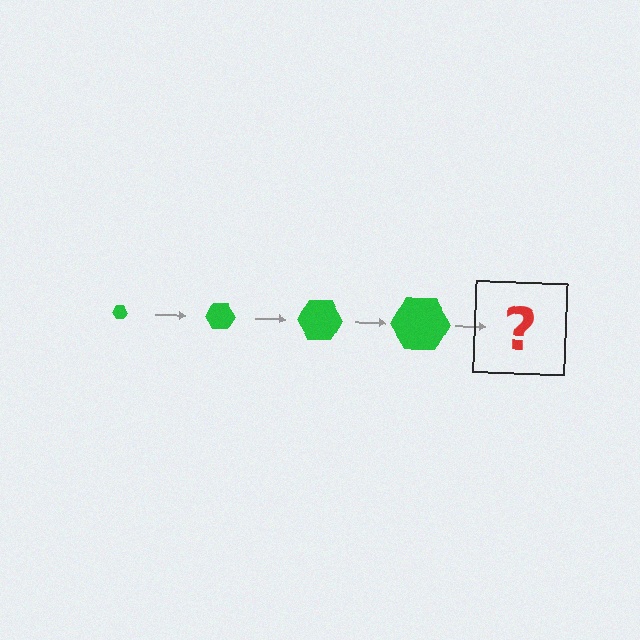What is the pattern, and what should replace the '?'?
The pattern is that the hexagon gets progressively larger each step. The '?' should be a green hexagon, larger than the previous one.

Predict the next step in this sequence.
The next step is a green hexagon, larger than the previous one.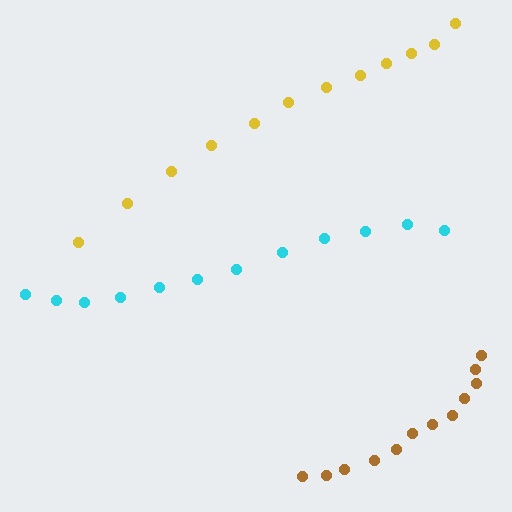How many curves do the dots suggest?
There are 3 distinct paths.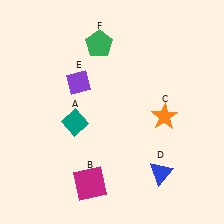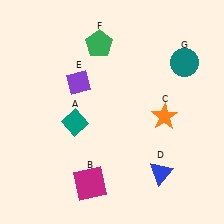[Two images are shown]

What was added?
A teal circle (G) was added in Image 2.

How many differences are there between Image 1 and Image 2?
There is 1 difference between the two images.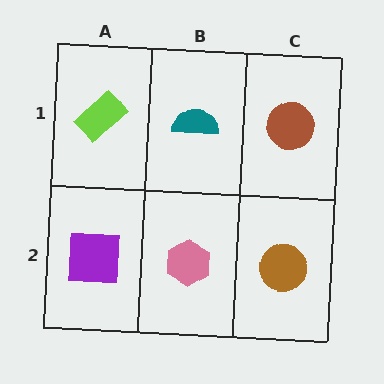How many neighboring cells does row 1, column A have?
2.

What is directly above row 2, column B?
A teal semicircle.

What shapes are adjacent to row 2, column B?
A teal semicircle (row 1, column B), a purple square (row 2, column A), a brown circle (row 2, column C).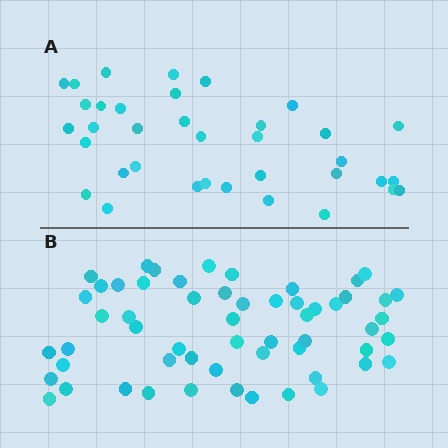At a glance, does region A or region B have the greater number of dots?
Region B (the bottom region) has more dots.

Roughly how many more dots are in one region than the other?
Region B has approximately 20 more dots than region A.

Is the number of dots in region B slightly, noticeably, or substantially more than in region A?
Region B has substantially more. The ratio is roughly 1.6 to 1.